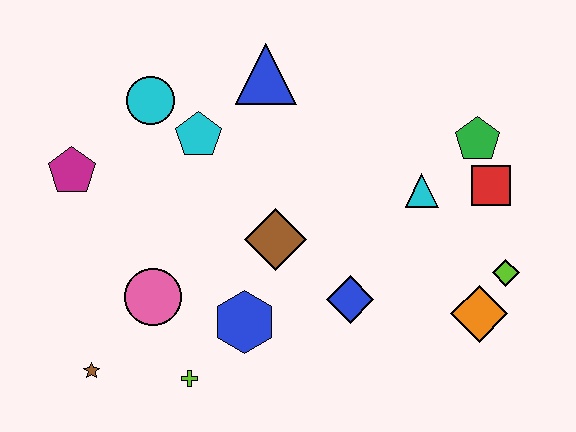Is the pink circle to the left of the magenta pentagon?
No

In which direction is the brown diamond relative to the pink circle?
The brown diamond is to the right of the pink circle.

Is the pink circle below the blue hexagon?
No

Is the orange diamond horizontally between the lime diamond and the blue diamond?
Yes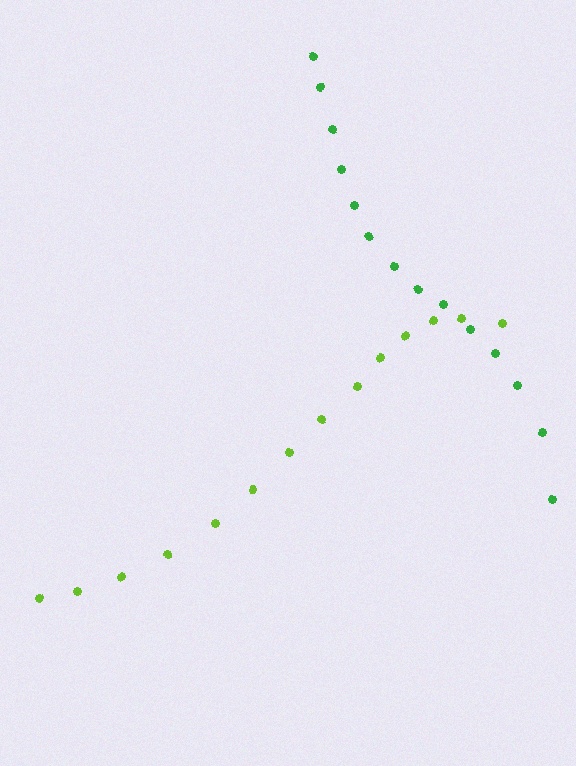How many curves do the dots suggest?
There are 2 distinct paths.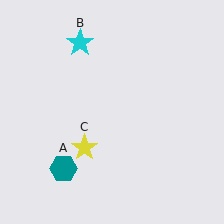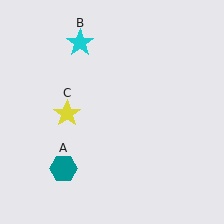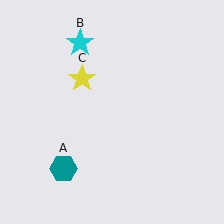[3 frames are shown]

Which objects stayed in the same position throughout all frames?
Teal hexagon (object A) and cyan star (object B) remained stationary.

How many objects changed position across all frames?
1 object changed position: yellow star (object C).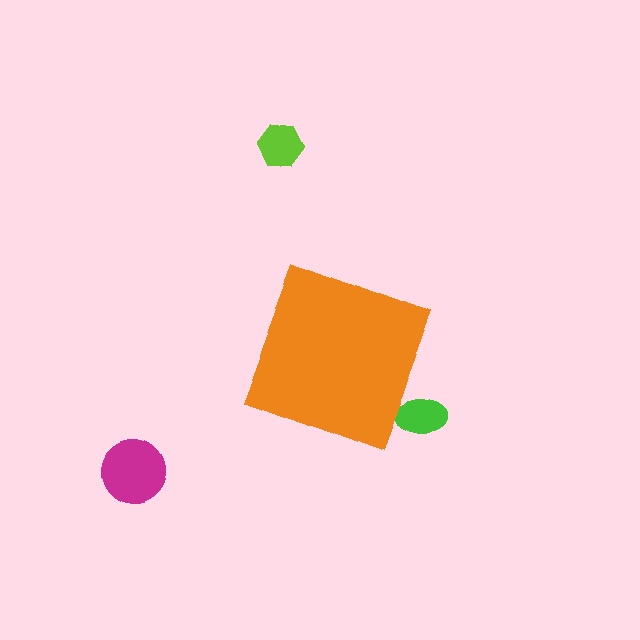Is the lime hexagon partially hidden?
No, the lime hexagon is fully visible.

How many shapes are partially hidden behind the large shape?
1 shape is partially hidden.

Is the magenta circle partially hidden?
No, the magenta circle is fully visible.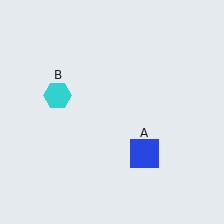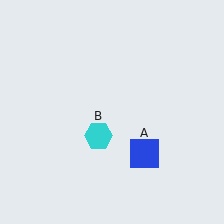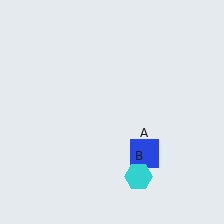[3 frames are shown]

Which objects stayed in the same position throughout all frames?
Blue square (object A) remained stationary.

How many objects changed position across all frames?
1 object changed position: cyan hexagon (object B).